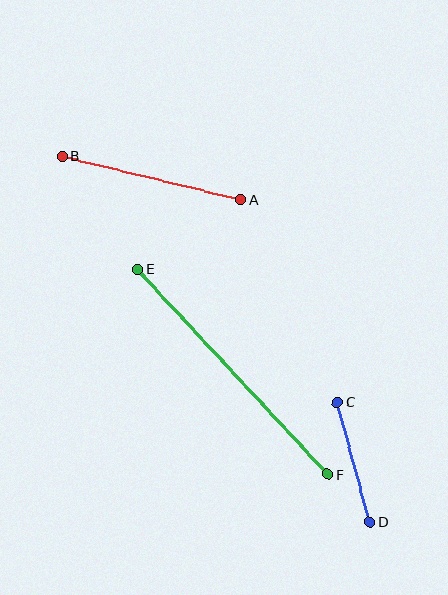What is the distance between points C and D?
The distance is approximately 124 pixels.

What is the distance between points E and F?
The distance is approximately 280 pixels.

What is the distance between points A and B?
The distance is approximately 183 pixels.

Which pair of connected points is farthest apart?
Points E and F are farthest apart.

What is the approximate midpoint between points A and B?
The midpoint is at approximately (152, 178) pixels.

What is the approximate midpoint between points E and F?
The midpoint is at approximately (232, 372) pixels.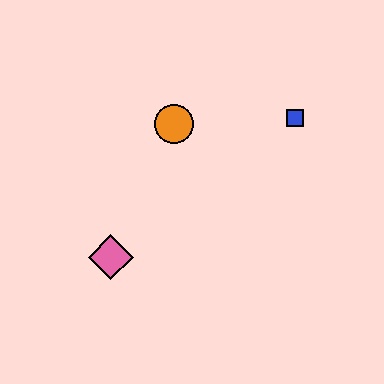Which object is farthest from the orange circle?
The pink diamond is farthest from the orange circle.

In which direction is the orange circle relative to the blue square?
The orange circle is to the left of the blue square.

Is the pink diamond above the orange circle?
No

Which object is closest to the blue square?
The orange circle is closest to the blue square.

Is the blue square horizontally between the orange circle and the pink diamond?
No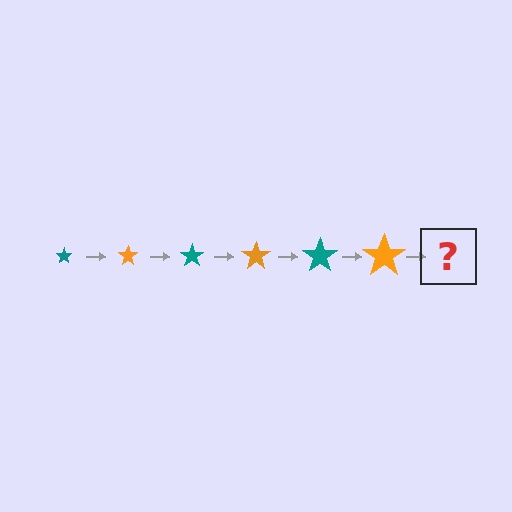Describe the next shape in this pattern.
It should be a teal star, larger than the previous one.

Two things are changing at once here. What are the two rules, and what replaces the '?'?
The two rules are that the star grows larger each step and the color cycles through teal and orange. The '?' should be a teal star, larger than the previous one.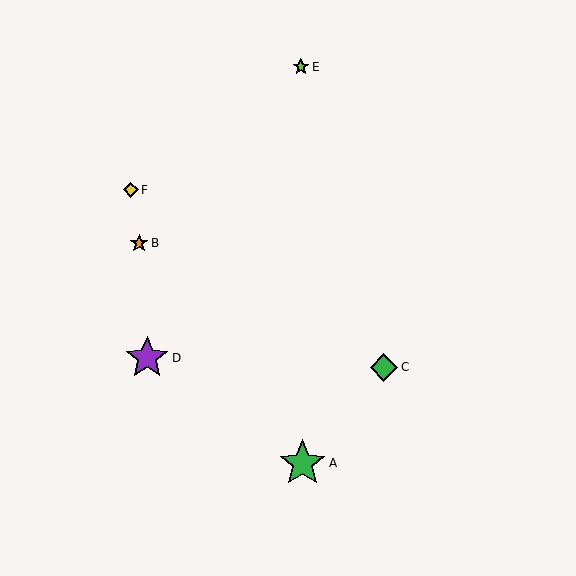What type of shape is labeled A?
Shape A is a green star.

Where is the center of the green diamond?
The center of the green diamond is at (384, 367).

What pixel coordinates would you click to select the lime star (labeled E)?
Click at (301, 67) to select the lime star E.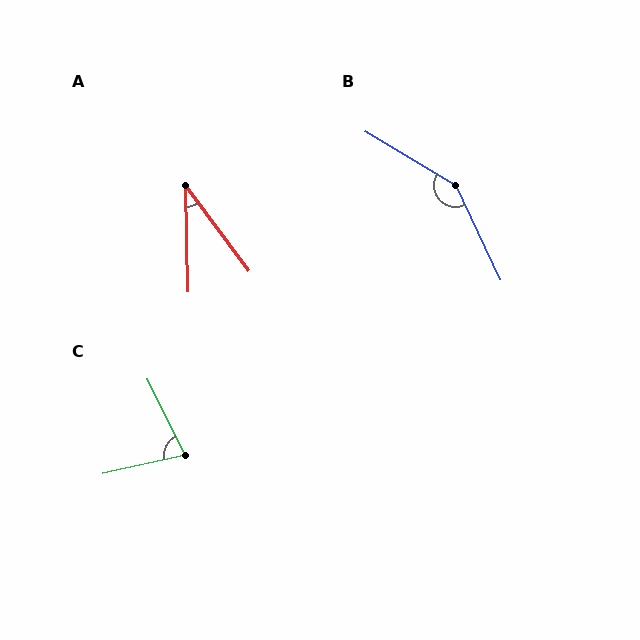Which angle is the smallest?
A, at approximately 35 degrees.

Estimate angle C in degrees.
Approximately 77 degrees.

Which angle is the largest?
B, at approximately 146 degrees.